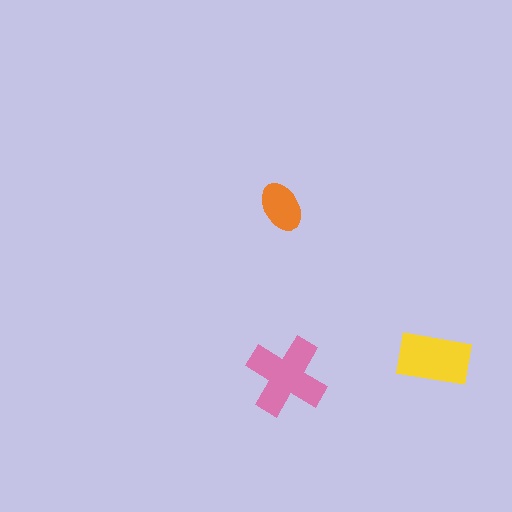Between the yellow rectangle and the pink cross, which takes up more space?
The pink cross.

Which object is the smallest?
The orange ellipse.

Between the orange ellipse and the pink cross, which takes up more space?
The pink cross.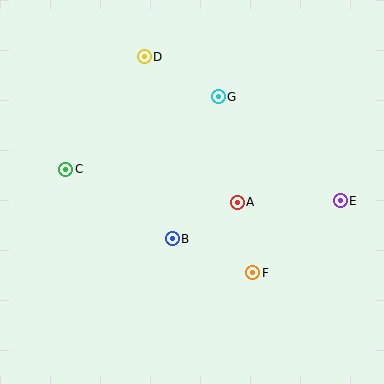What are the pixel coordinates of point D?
Point D is at (144, 57).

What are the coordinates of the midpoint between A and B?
The midpoint between A and B is at (205, 220).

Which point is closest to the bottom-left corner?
Point C is closest to the bottom-left corner.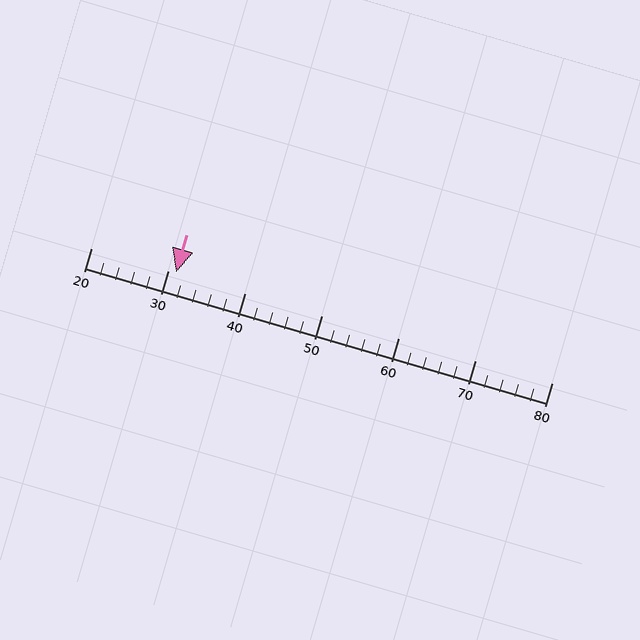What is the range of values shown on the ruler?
The ruler shows values from 20 to 80.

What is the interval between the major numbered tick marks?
The major tick marks are spaced 10 units apart.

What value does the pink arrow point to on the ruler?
The pink arrow points to approximately 31.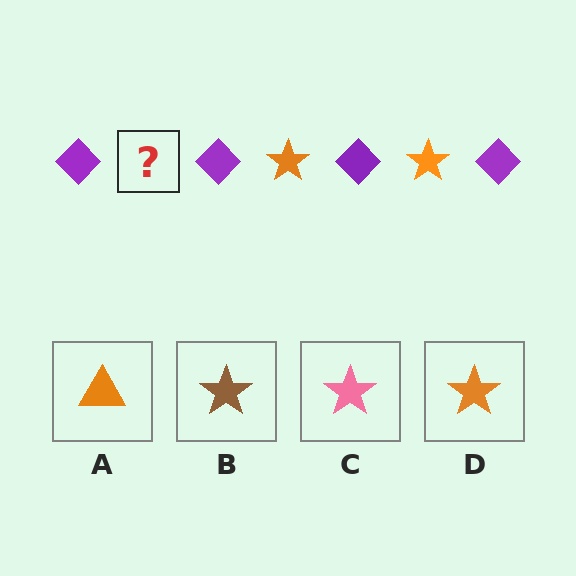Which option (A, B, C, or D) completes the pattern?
D.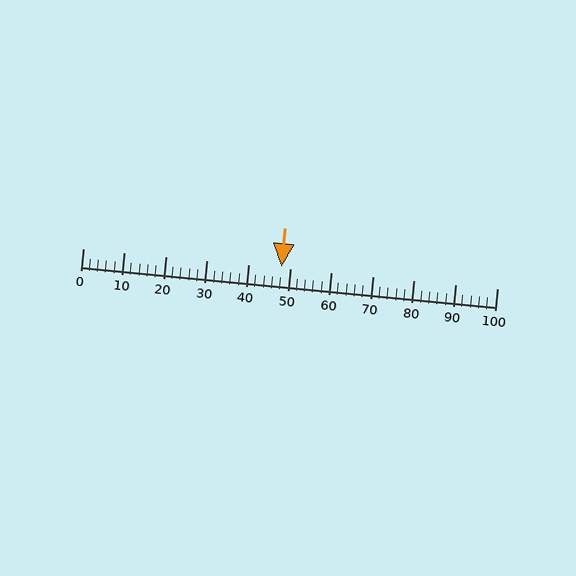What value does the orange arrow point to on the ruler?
The orange arrow points to approximately 48.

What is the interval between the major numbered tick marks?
The major tick marks are spaced 10 units apart.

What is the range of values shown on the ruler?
The ruler shows values from 0 to 100.